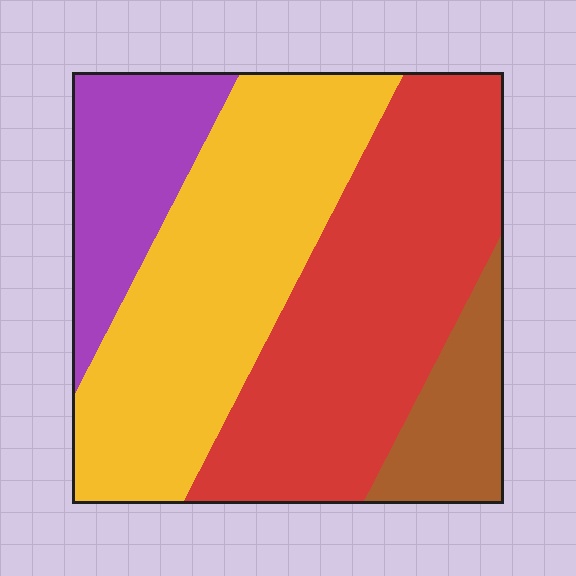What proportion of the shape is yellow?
Yellow covers roughly 35% of the shape.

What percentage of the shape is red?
Red takes up about three eighths (3/8) of the shape.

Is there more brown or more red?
Red.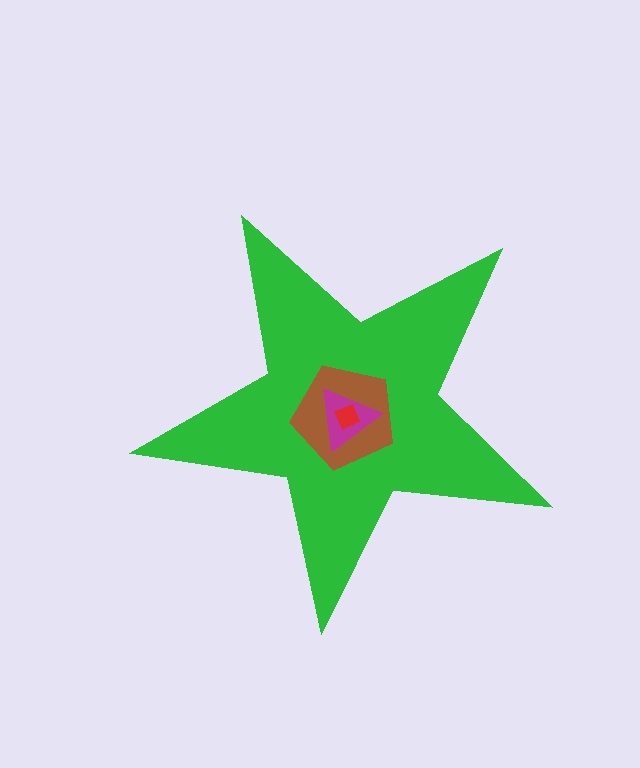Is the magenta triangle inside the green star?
Yes.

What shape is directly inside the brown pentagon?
The magenta triangle.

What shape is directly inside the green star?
The brown pentagon.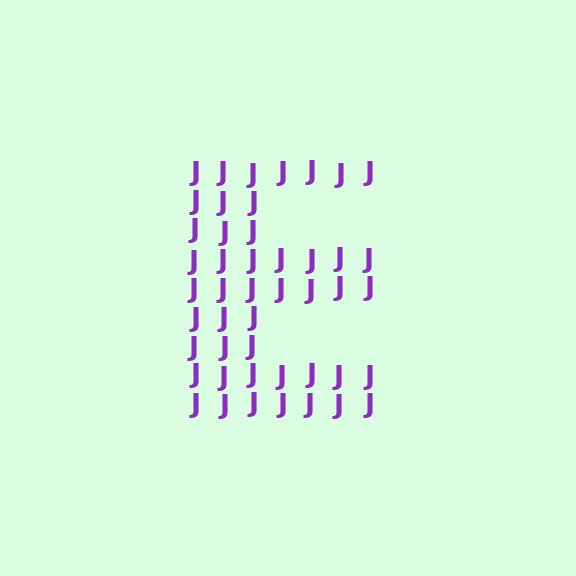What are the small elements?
The small elements are letter J's.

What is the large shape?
The large shape is the letter E.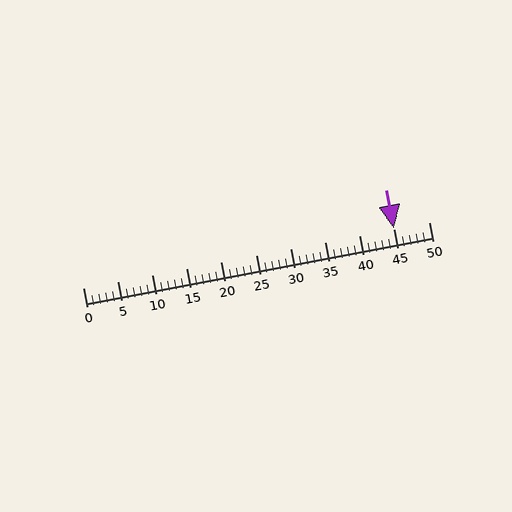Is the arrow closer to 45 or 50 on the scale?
The arrow is closer to 45.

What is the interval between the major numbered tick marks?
The major tick marks are spaced 5 units apart.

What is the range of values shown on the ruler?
The ruler shows values from 0 to 50.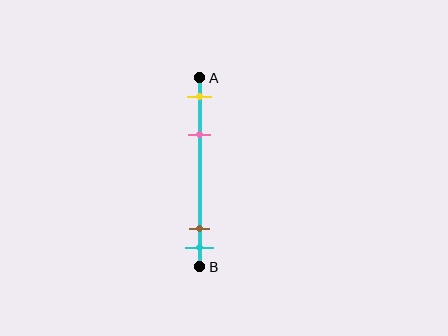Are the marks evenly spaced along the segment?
No, the marks are not evenly spaced.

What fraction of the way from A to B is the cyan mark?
The cyan mark is approximately 90% (0.9) of the way from A to B.